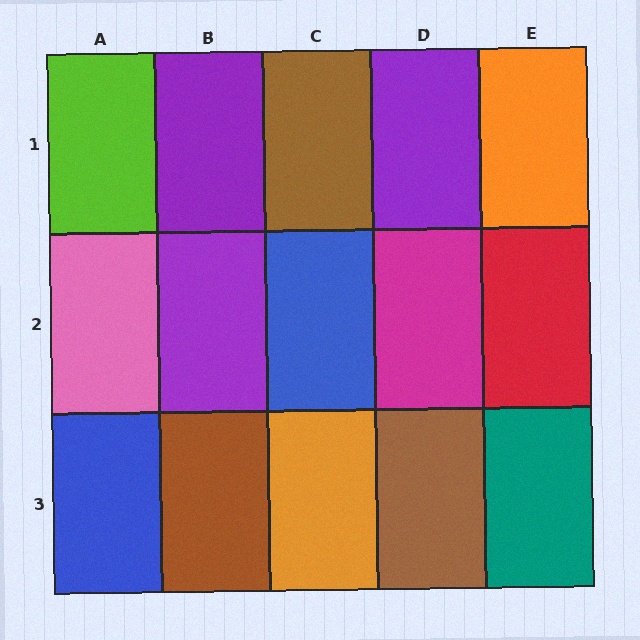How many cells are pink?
1 cell is pink.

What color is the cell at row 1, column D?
Purple.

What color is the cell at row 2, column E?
Red.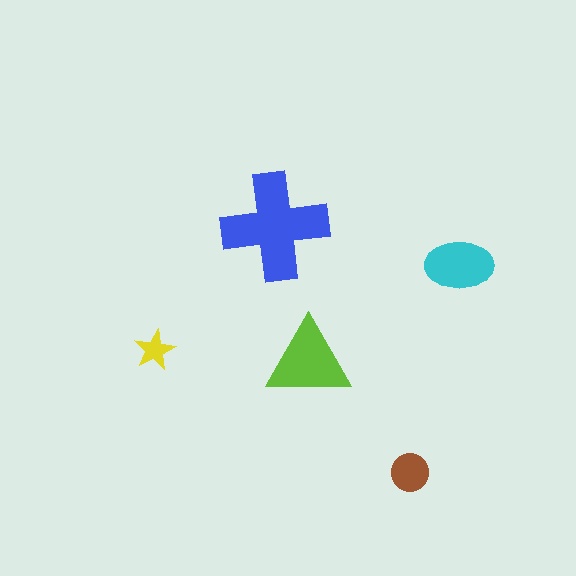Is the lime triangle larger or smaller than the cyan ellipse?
Larger.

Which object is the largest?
The blue cross.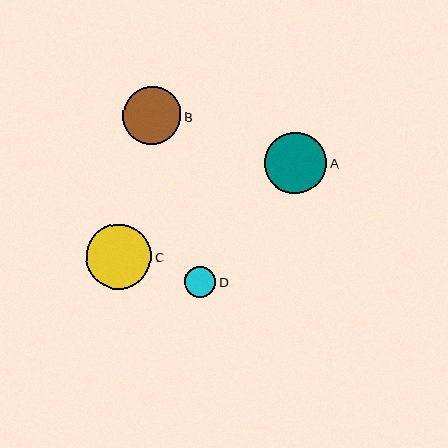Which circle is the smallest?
Circle D is the smallest with a size of approximately 31 pixels.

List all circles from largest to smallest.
From largest to smallest: C, A, B, D.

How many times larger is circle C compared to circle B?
Circle C is approximately 1.1 times the size of circle B.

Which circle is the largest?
Circle C is the largest with a size of approximately 66 pixels.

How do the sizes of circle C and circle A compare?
Circle C and circle A are approximately the same size.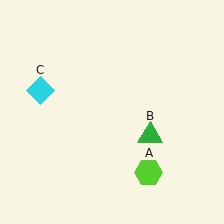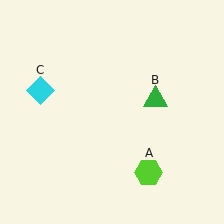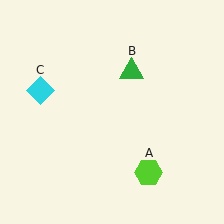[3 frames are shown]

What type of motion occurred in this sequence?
The green triangle (object B) rotated counterclockwise around the center of the scene.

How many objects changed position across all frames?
1 object changed position: green triangle (object B).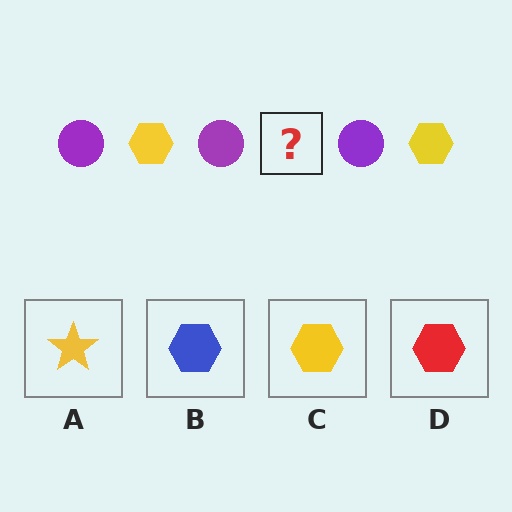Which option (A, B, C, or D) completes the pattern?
C.